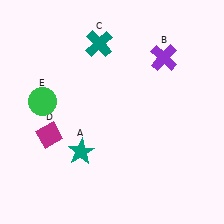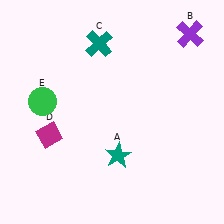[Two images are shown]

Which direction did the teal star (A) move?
The teal star (A) moved right.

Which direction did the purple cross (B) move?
The purple cross (B) moved right.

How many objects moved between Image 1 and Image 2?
2 objects moved between the two images.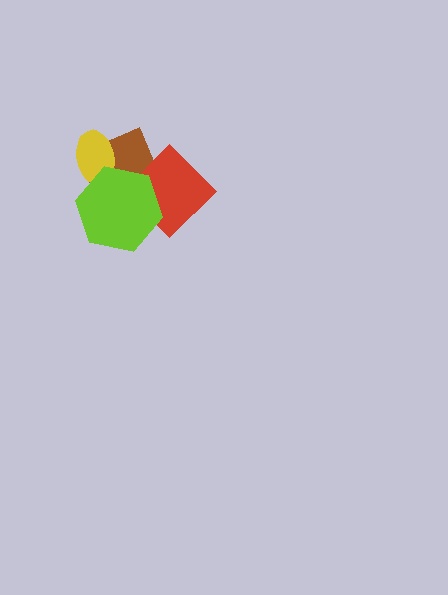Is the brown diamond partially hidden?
Yes, it is partially covered by another shape.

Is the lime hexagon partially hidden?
No, no other shape covers it.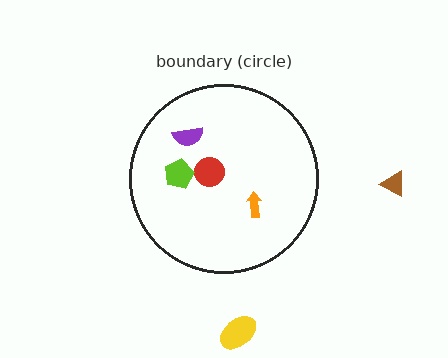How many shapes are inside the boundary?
4 inside, 2 outside.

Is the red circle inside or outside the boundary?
Inside.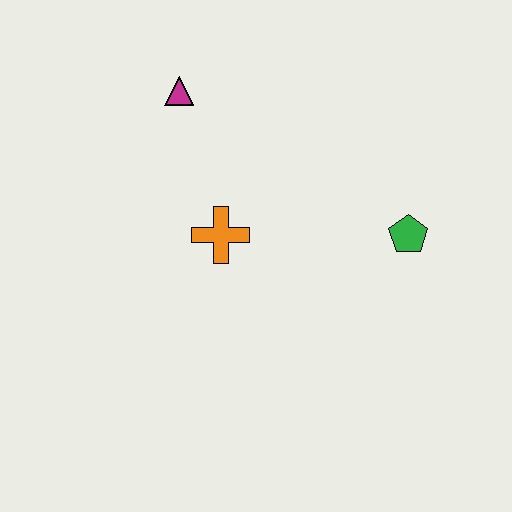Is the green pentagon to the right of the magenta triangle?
Yes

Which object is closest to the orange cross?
The magenta triangle is closest to the orange cross.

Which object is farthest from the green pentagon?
The magenta triangle is farthest from the green pentagon.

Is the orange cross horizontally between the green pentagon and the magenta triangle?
Yes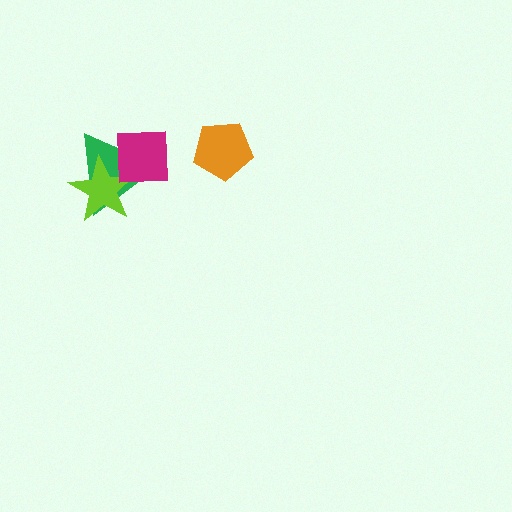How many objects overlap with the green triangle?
2 objects overlap with the green triangle.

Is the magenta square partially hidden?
No, no other shape covers it.